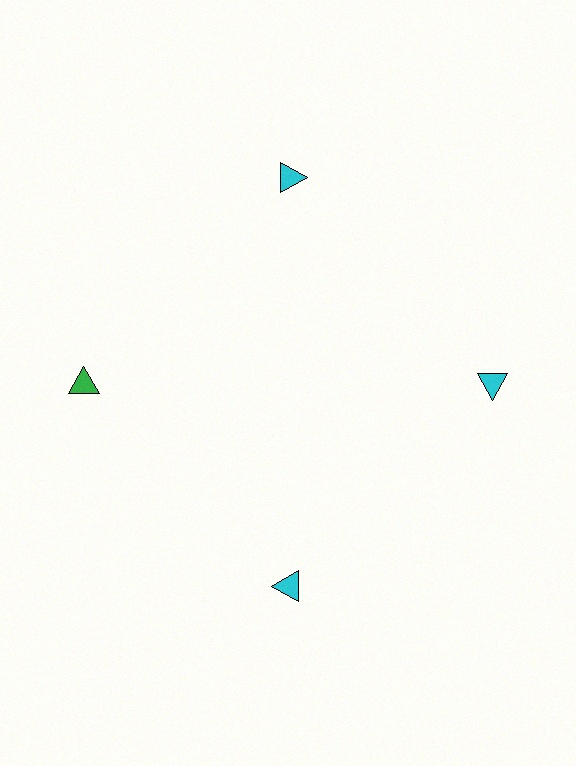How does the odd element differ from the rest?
It has a different color: green instead of cyan.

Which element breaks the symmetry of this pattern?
The green triangle at roughly the 9 o'clock position breaks the symmetry. All other shapes are cyan triangles.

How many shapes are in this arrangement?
There are 4 shapes arranged in a ring pattern.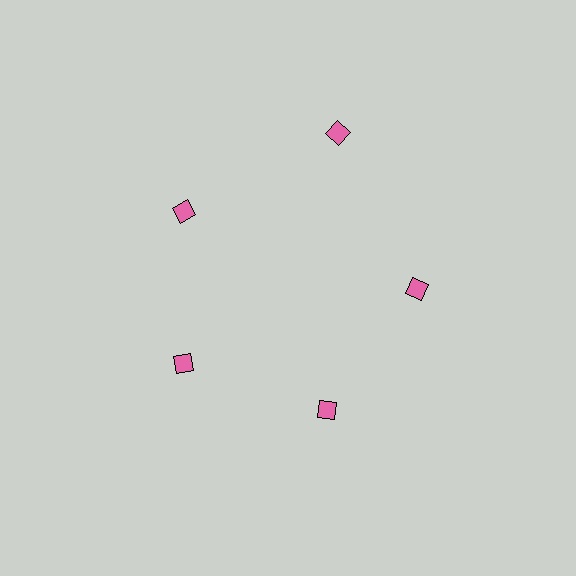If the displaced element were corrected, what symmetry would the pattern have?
It would have 5-fold rotational symmetry — the pattern would map onto itself every 72 degrees.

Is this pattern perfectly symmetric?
No. The 5 pink diamonds are arranged in a ring, but one element near the 1 o'clock position is pushed outward from the center, breaking the 5-fold rotational symmetry.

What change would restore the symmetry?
The symmetry would be restored by moving it inward, back onto the ring so that all 5 diamonds sit at equal angles and equal distance from the center.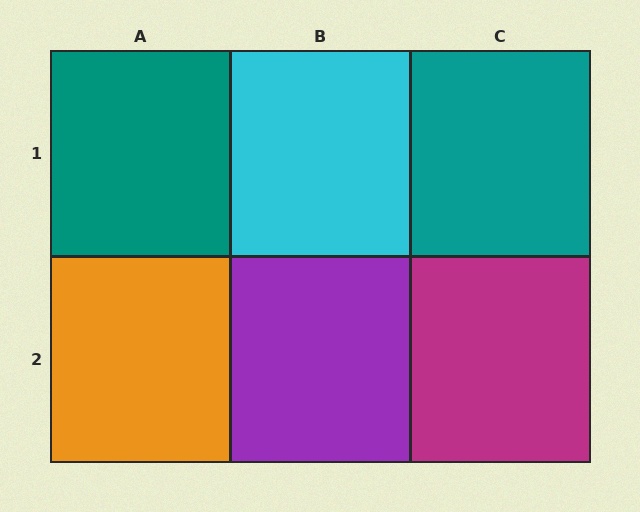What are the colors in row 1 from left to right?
Teal, cyan, teal.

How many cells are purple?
1 cell is purple.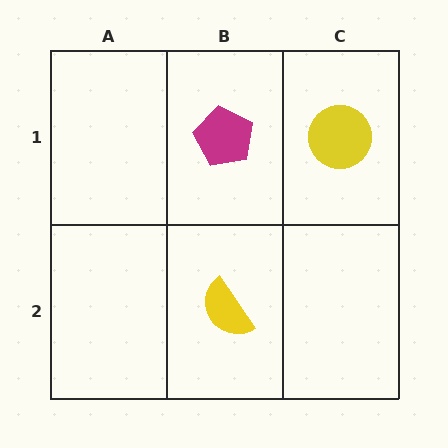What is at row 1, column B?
A magenta pentagon.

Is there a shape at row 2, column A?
No, that cell is empty.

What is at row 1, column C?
A yellow circle.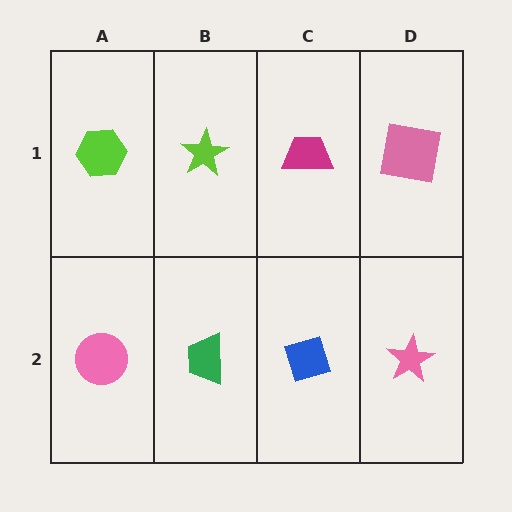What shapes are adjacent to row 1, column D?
A pink star (row 2, column D), a magenta trapezoid (row 1, column C).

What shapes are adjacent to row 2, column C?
A magenta trapezoid (row 1, column C), a green trapezoid (row 2, column B), a pink star (row 2, column D).